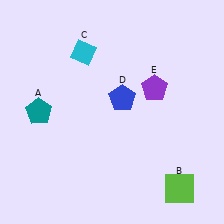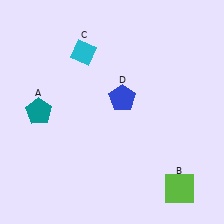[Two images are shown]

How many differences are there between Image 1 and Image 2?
There is 1 difference between the two images.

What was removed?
The purple pentagon (E) was removed in Image 2.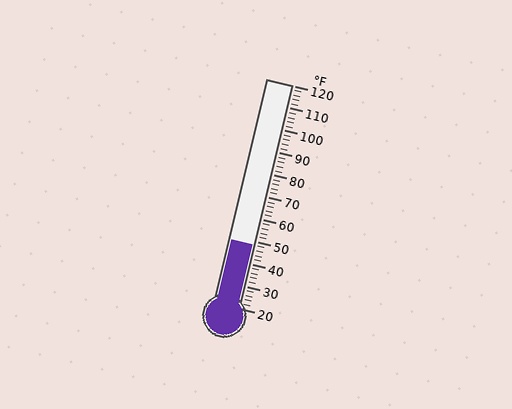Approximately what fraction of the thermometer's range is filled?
The thermometer is filled to approximately 30% of its range.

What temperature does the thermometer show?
The thermometer shows approximately 48°F.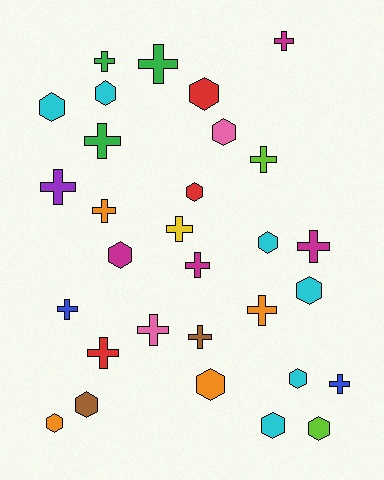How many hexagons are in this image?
There are 14 hexagons.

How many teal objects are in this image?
There are no teal objects.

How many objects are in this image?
There are 30 objects.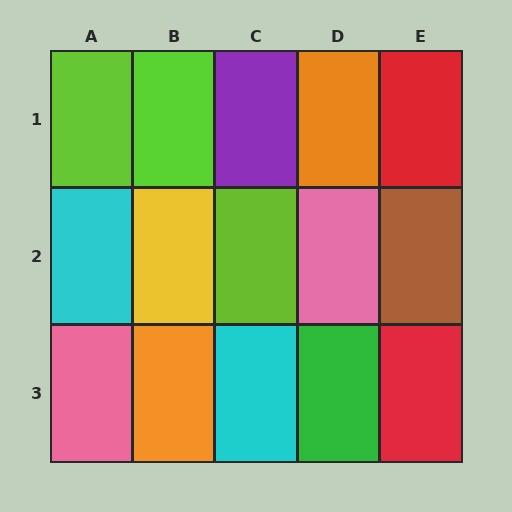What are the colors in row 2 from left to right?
Cyan, yellow, lime, pink, brown.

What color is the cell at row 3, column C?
Cyan.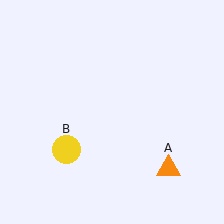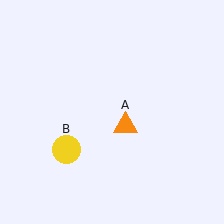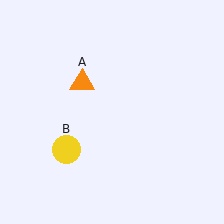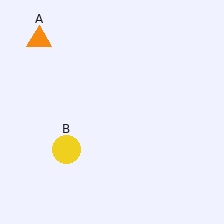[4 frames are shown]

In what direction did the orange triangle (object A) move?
The orange triangle (object A) moved up and to the left.